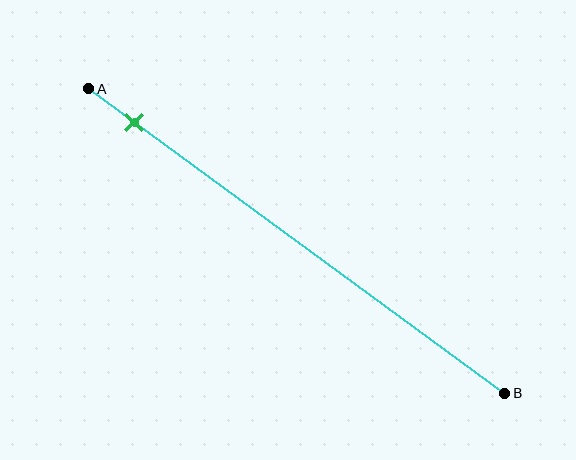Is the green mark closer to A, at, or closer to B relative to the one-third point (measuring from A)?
The green mark is closer to point A than the one-third point of segment AB.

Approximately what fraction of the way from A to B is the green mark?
The green mark is approximately 10% of the way from A to B.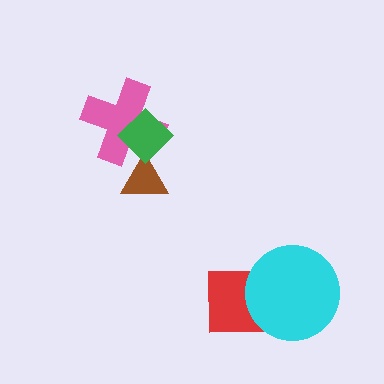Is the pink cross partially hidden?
Yes, it is partially covered by another shape.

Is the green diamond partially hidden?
No, no other shape covers it.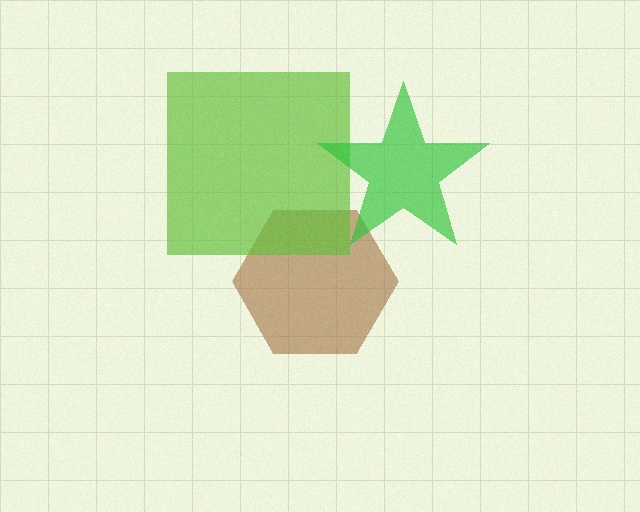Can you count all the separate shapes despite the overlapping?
Yes, there are 3 separate shapes.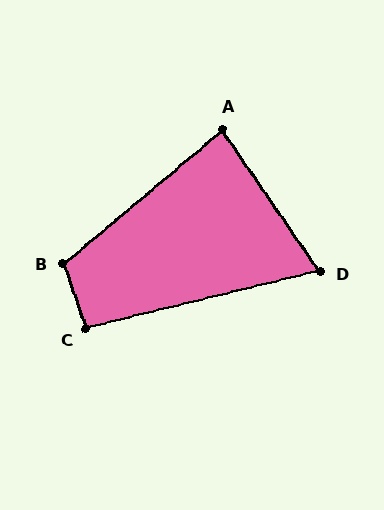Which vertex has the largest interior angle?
B, at approximately 111 degrees.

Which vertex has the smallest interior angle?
D, at approximately 69 degrees.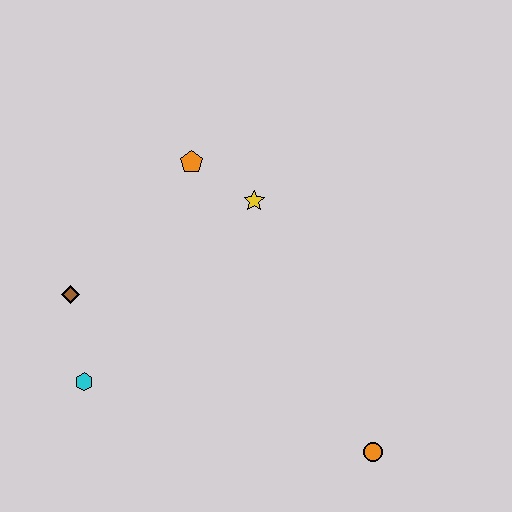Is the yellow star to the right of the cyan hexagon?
Yes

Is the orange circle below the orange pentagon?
Yes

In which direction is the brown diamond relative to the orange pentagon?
The brown diamond is below the orange pentagon.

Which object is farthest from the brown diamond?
The orange circle is farthest from the brown diamond.